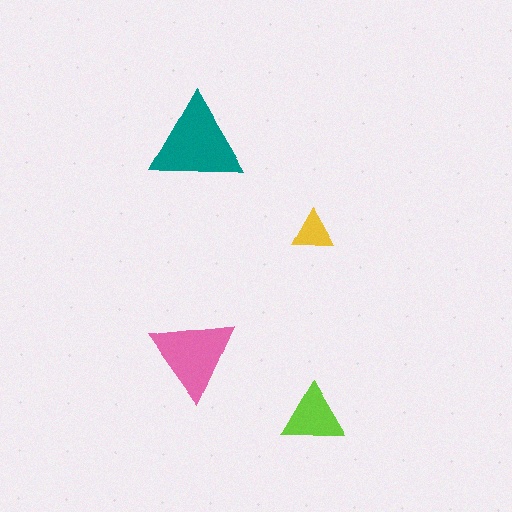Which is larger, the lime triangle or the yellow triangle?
The lime one.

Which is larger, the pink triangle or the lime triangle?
The pink one.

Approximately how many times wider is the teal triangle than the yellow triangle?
About 2 times wider.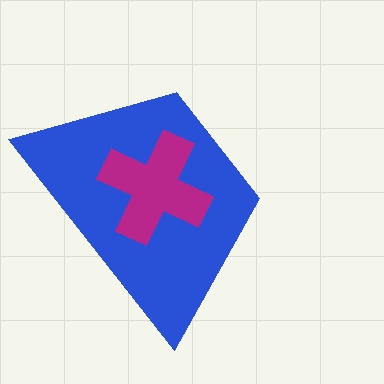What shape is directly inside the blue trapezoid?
The magenta cross.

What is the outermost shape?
The blue trapezoid.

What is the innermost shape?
The magenta cross.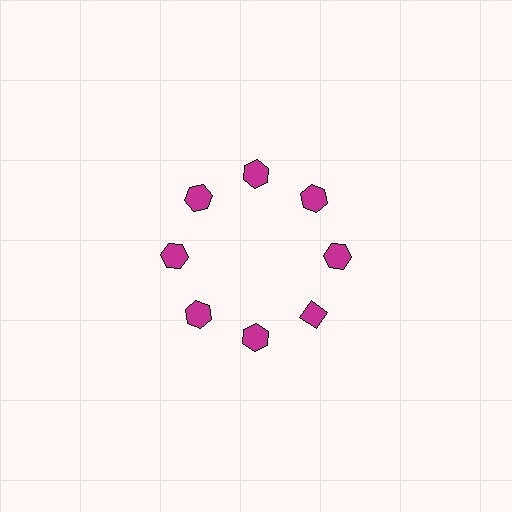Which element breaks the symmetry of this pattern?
The magenta diamond at roughly the 4 o'clock position breaks the symmetry. All other shapes are magenta hexagons.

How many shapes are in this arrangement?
There are 8 shapes arranged in a ring pattern.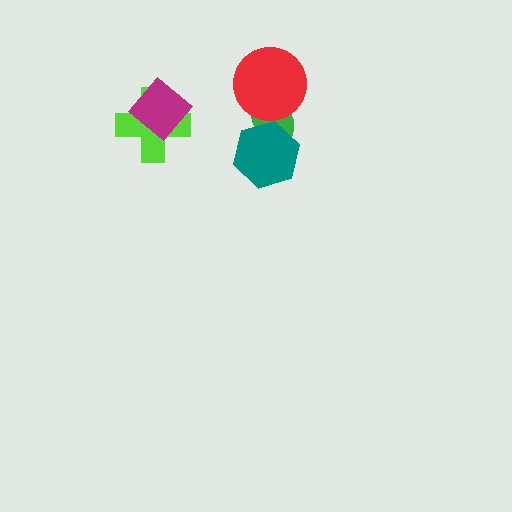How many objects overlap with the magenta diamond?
1 object overlaps with the magenta diamond.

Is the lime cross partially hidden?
Yes, it is partially covered by another shape.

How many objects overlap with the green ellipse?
2 objects overlap with the green ellipse.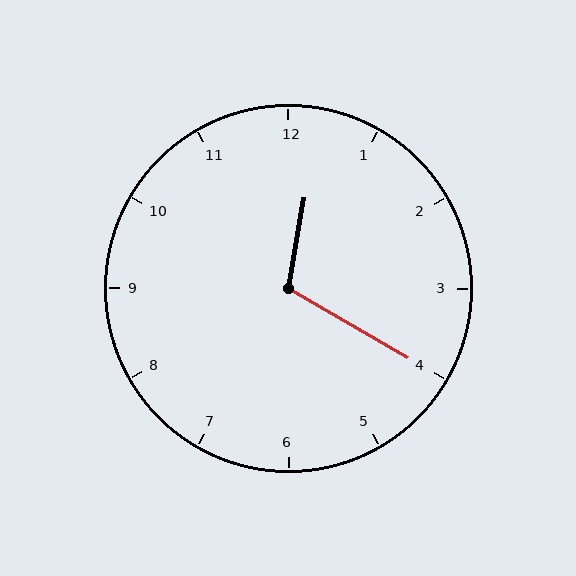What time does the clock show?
12:20.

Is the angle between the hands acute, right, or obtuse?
It is obtuse.